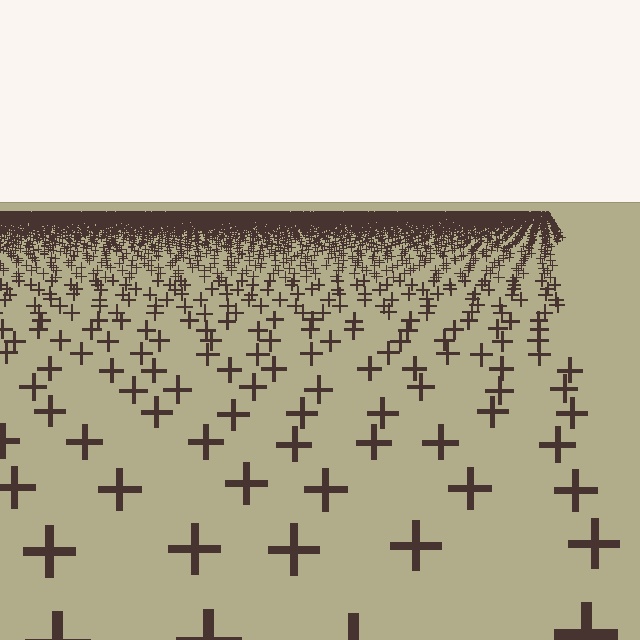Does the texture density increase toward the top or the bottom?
Density increases toward the top.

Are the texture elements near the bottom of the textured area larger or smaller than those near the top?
Larger. Near the bottom, elements are closer to the viewer and appear at a bigger on-screen size.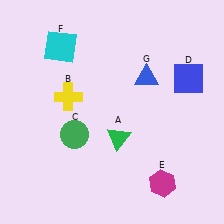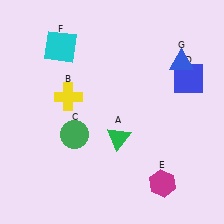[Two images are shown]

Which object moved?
The blue triangle (G) moved right.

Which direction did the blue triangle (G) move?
The blue triangle (G) moved right.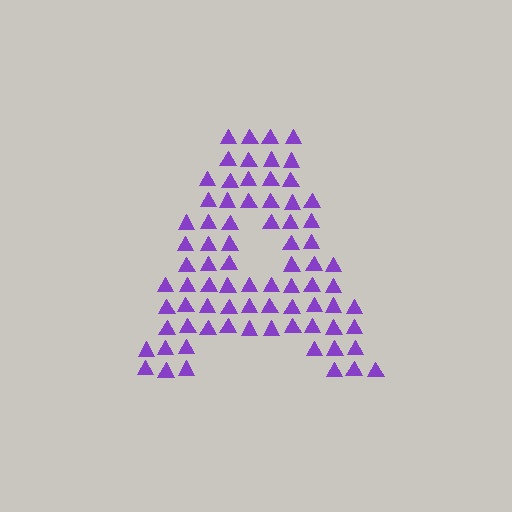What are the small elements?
The small elements are triangles.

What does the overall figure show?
The overall figure shows the letter A.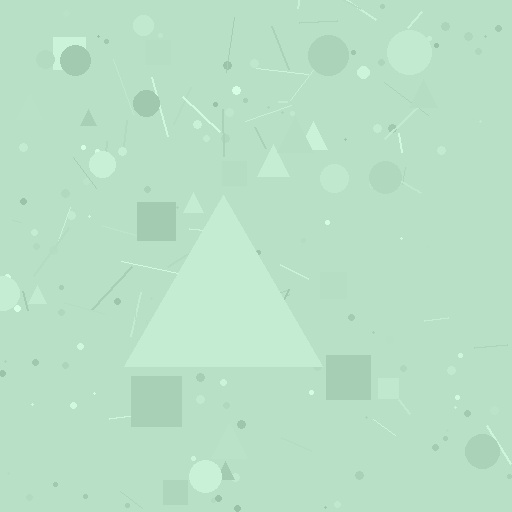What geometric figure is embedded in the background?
A triangle is embedded in the background.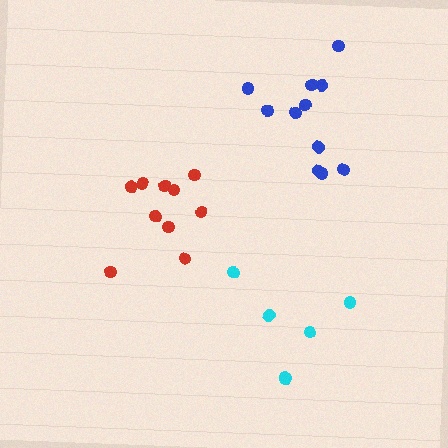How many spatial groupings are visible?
There are 3 spatial groupings.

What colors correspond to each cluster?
The clusters are colored: red, cyan, blue.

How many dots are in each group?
Group 1: 10 dots, Group 2: 6 dots, Group 3: 11 dots (27 total).